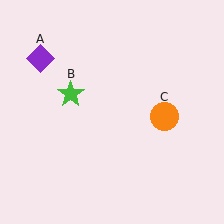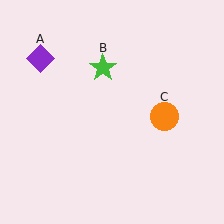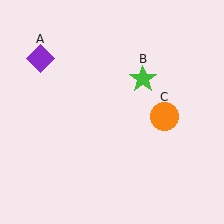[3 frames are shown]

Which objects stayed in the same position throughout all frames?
Purple diamond (object A) and orange circle (object C) remained stationary.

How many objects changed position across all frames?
1 object changed position: green star (object B).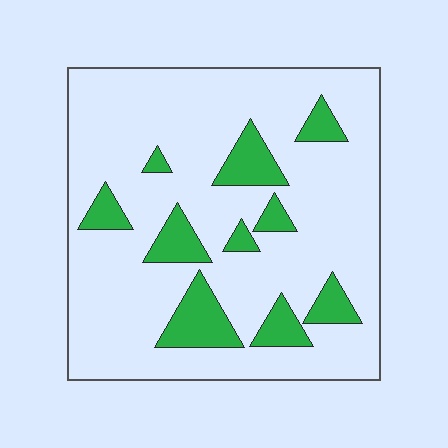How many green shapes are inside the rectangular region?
10.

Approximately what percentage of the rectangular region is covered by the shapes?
Approximately 15%.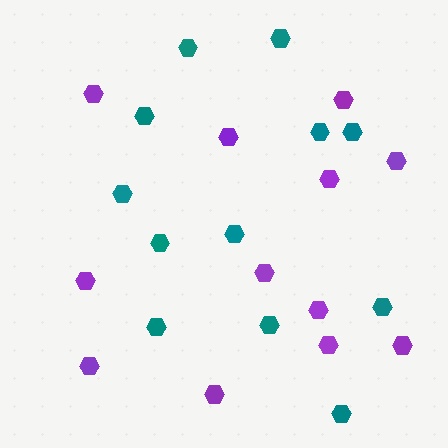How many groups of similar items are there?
There are 2 groups: one group of purple hexagons (12) and one group of teal hexagons (12).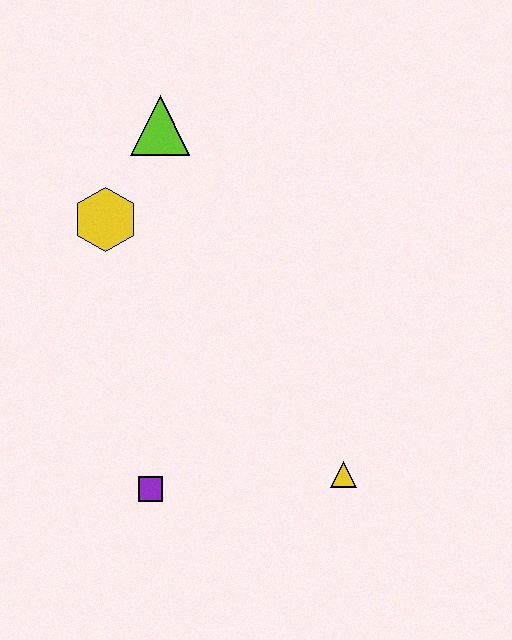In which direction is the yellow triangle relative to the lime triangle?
The yellow triangle is below the lime triangle.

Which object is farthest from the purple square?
The lime triangle is farthest from the purple square.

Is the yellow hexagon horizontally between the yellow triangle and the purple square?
No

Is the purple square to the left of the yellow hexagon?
No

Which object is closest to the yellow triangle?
The purple square is closest to the yellow triangle.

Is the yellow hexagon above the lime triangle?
No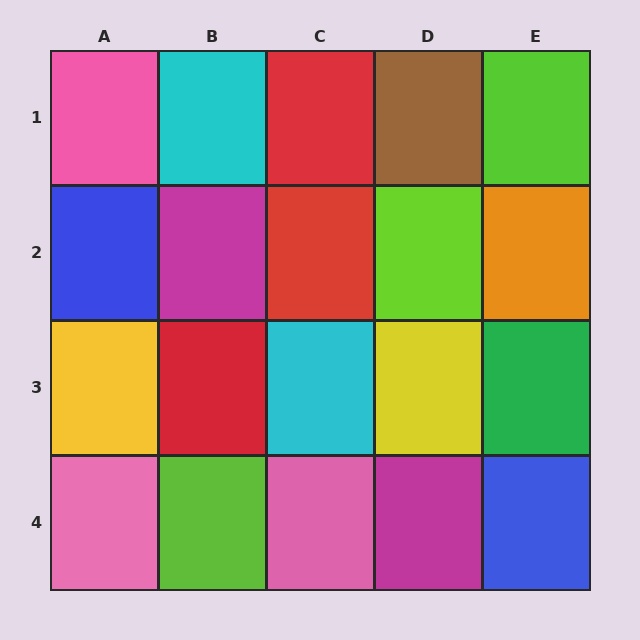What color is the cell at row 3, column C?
Cyan.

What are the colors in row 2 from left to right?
Blue, magenta, red, lime, orange.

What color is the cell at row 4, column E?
Blue.